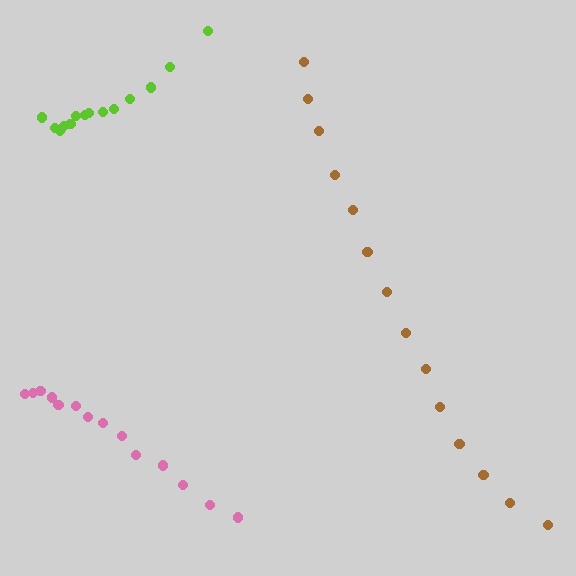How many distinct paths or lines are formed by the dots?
There are 3 distinct paths.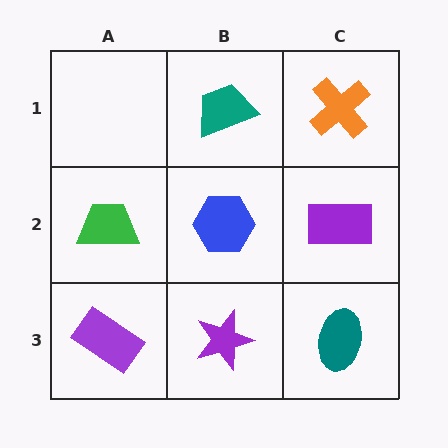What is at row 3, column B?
A purple star.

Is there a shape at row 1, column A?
No, that cell is empty.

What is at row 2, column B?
A blue hexagon.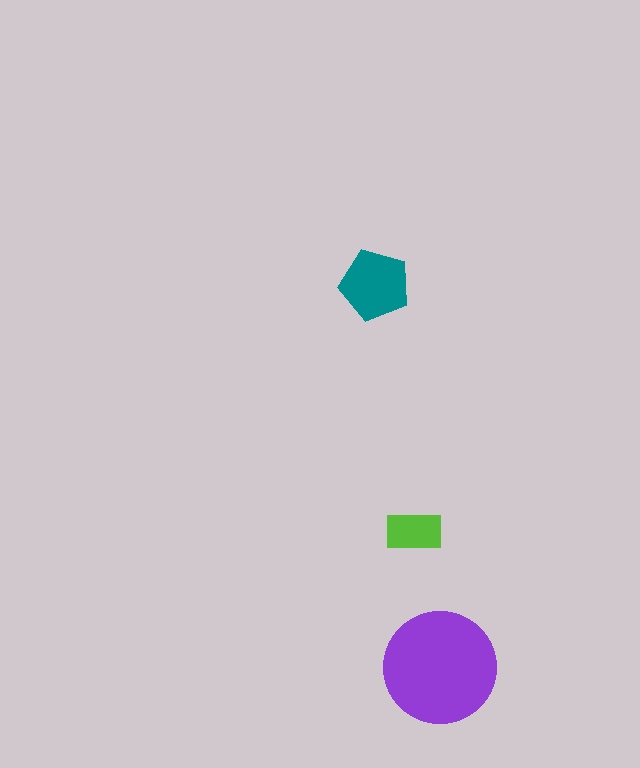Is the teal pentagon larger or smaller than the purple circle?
Smaller.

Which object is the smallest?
The lime rectangle.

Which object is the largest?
The purple circle.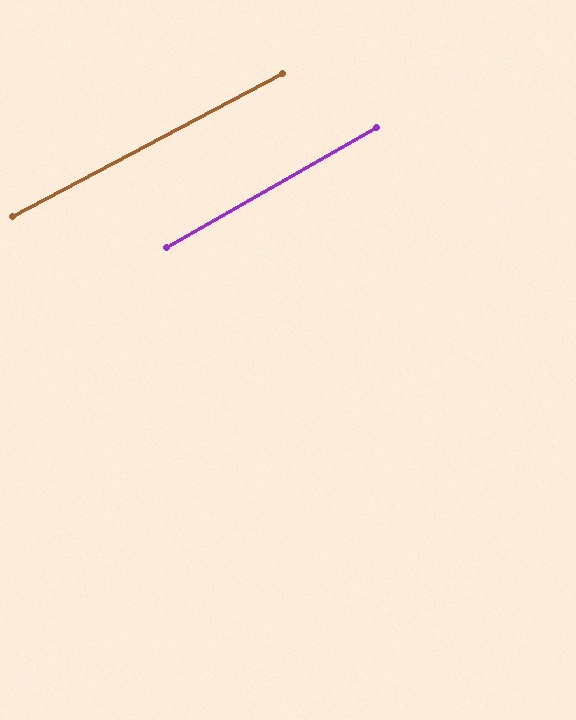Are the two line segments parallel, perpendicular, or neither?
Parallel — their directions differ by only 1.6°.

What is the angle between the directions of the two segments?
Approximately 2 degrees.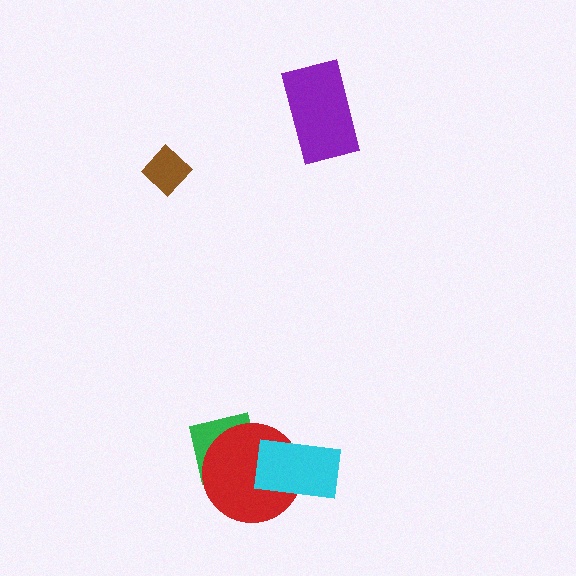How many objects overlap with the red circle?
2 objects overlap with the red circle.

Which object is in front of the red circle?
The cyan rectangle is in front of the red circle.